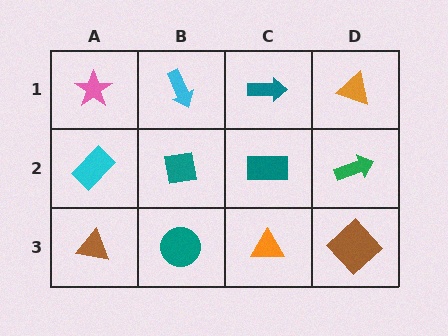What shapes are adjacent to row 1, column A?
A cyan rectangle (row 2, column A), a cyan arrow (row 1, column B).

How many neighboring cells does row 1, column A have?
2.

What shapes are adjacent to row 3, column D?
A green arrow (row 2, column D), an orange triangle (row 3, column C).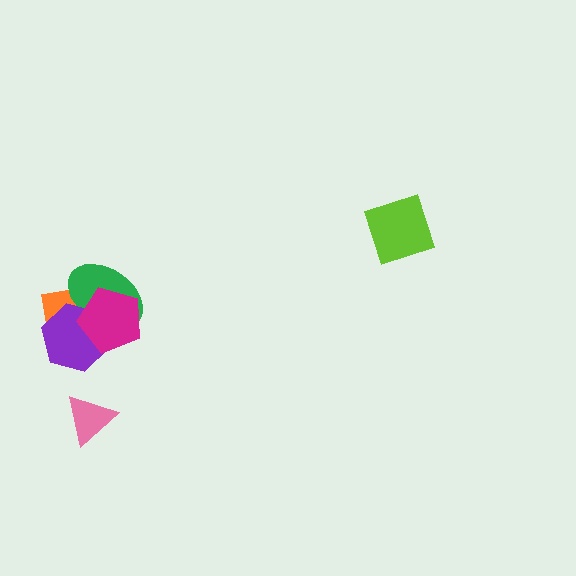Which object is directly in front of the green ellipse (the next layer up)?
The purple hexagon is directly in front of the green ellipse.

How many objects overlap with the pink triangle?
0 objects overlap with the pink triangle.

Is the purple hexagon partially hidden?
Yes, it is partially covered by another shape.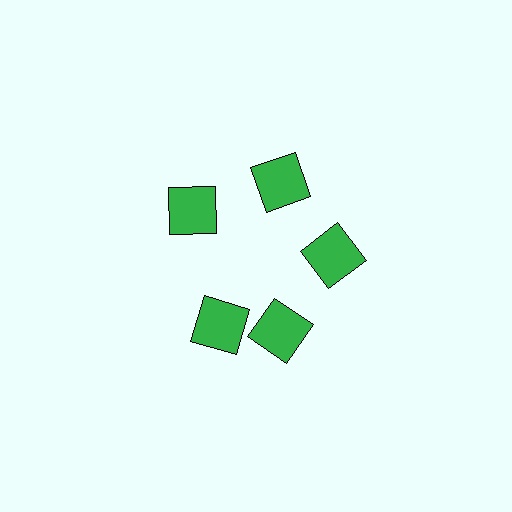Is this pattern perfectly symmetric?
No. The 5 green squares are arranged in a ring, but one element near the 8 o'clock position is rotated out of alignment along the ring, breaking the 5-fold rotational symmetry.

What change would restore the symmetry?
The symmetry would be restored by rotating it back into even spacing with its neighbors so that all 5 squares sit at equal angles and equal distance from the center.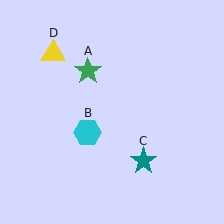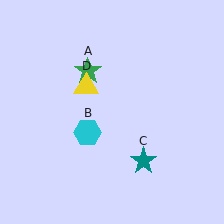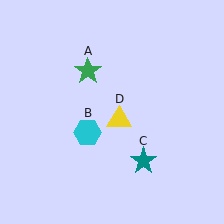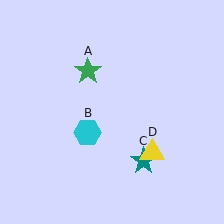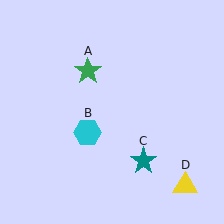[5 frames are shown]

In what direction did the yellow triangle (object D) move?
The yellow triangle (object D) moved down and to the right.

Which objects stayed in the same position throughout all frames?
Green star (object A) and cyan hexagon (object B) and teal star (object C) remained stationary.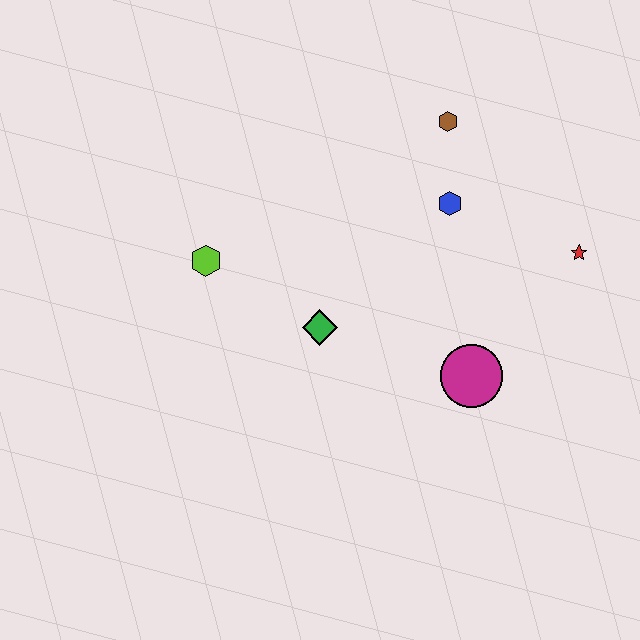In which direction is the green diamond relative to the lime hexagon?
The green diamond is to the right of the lime hexagon.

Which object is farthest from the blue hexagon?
The lime hexagon is farthest from the blue hexagon.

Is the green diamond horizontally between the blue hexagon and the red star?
No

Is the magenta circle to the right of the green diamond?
Yes